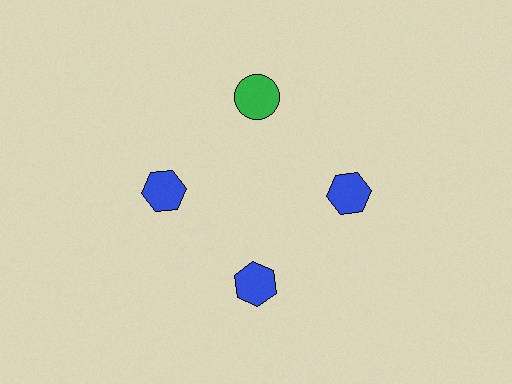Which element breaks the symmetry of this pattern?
The green circle at roughly the 12 o'clock position breaks the symmetry. All other shapes are blue hexagons.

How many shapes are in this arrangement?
There are 4 shapes arranged in a ring pattern.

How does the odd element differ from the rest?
It differs in both color (green instead of blue) and shape (circle instead of hexagon).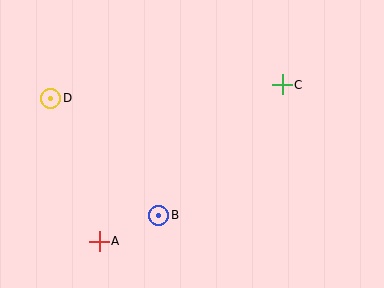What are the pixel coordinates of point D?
Point D is at (51, 98).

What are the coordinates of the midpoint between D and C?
The midpoint between D and C is at (166, 91).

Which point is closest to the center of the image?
Point B at (159, 215) is closest to the center.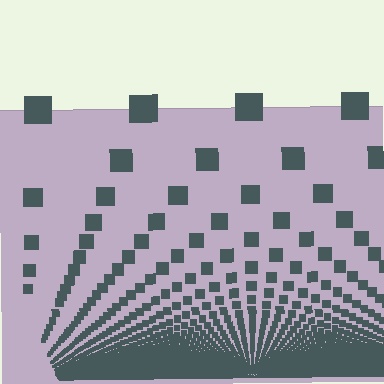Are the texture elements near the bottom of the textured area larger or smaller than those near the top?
Smaller. The gradient is inverted — elements near the bottom are smaller and denser.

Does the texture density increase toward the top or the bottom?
Density increases toward the bottom.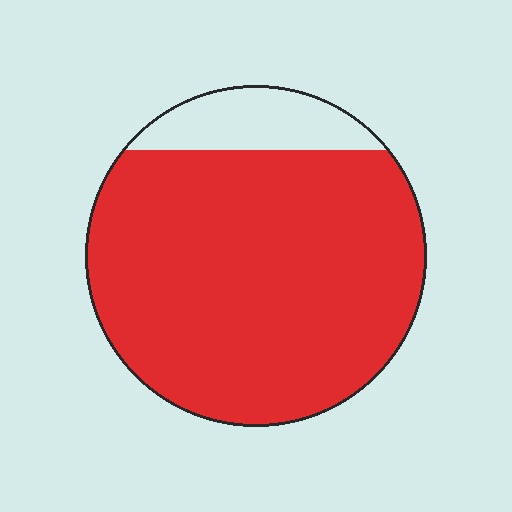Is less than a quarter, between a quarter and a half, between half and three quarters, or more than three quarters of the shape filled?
More than three quarters.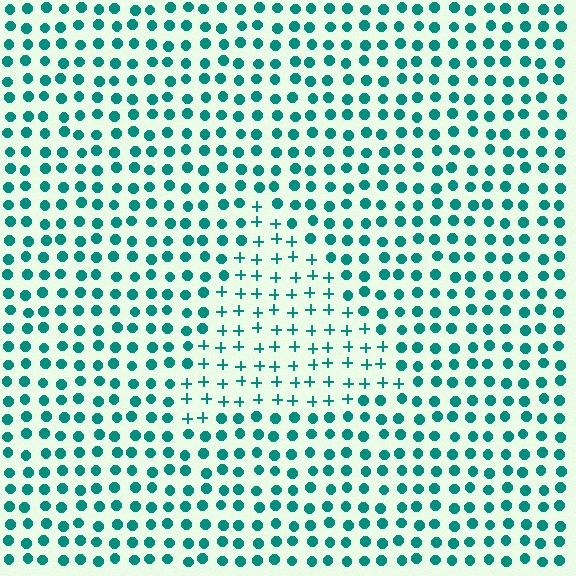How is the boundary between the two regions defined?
The boundary is defined by a change in element shape: plus signs inside vs. circles outside. All elements share the same color and spacing.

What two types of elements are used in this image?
The image uses plus signs inside the triangle region and circles outside it.